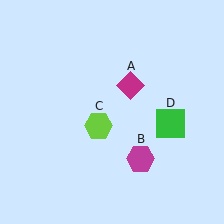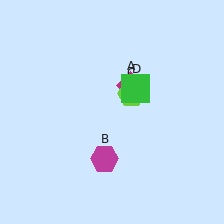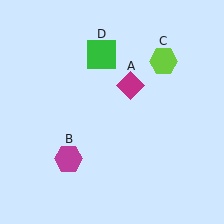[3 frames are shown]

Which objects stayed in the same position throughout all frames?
Magenta diamond (object A) remained stationary.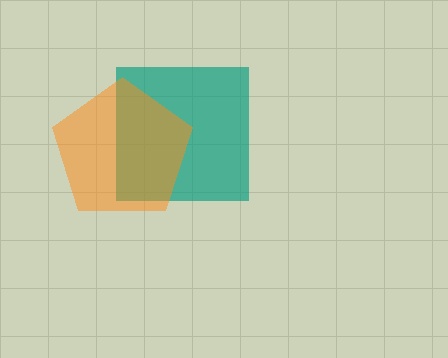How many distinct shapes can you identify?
There are 2 distinct shapes: a teal square, an orange pentagon.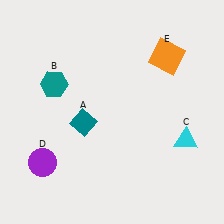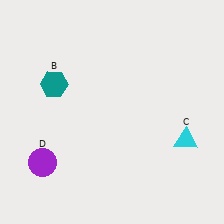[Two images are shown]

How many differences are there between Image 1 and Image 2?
There are 2 differences between the two images.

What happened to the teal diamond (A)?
The teal diamond (A) was removed in Image 2. It was in the bottom-left area of Image 1.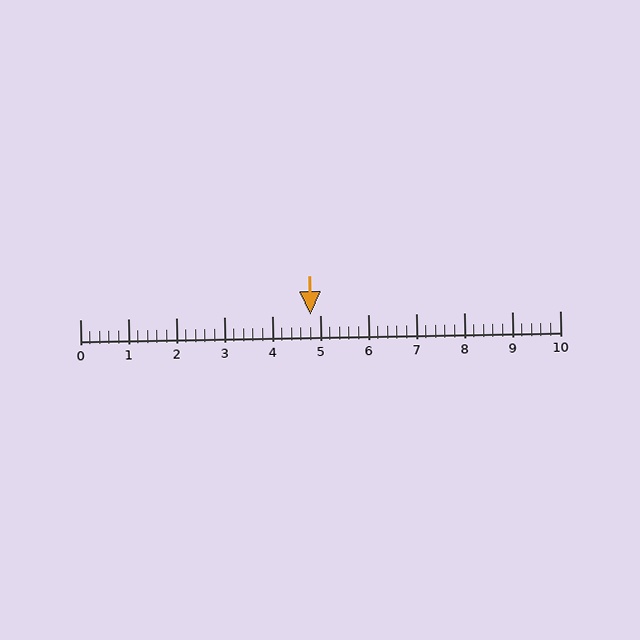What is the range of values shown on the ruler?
The ruler shows values from 0 to 10.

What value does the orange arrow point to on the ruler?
The orange arrow points to approximately 4.8.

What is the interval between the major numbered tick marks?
The major tick marks are spaced 1 units apart.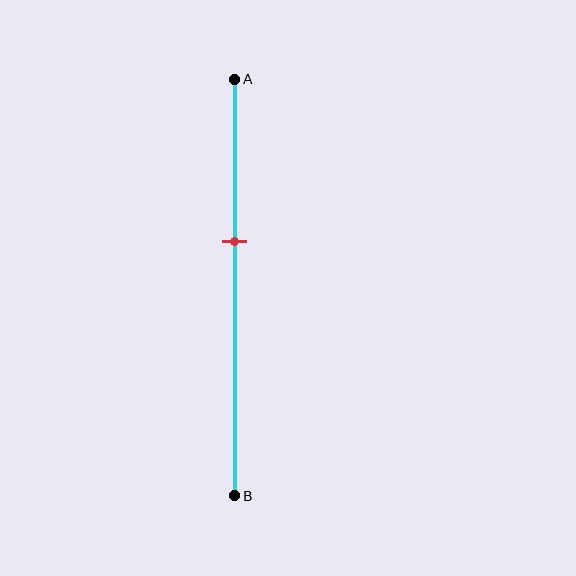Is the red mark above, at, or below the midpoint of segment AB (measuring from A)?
The red mark is above the midpoint of segment AB.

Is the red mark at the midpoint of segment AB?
No, the mark is at about 40% from A, not at the 50% midpoint.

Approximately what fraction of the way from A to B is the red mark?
The red mark is approximately 40% of the way from A to B.